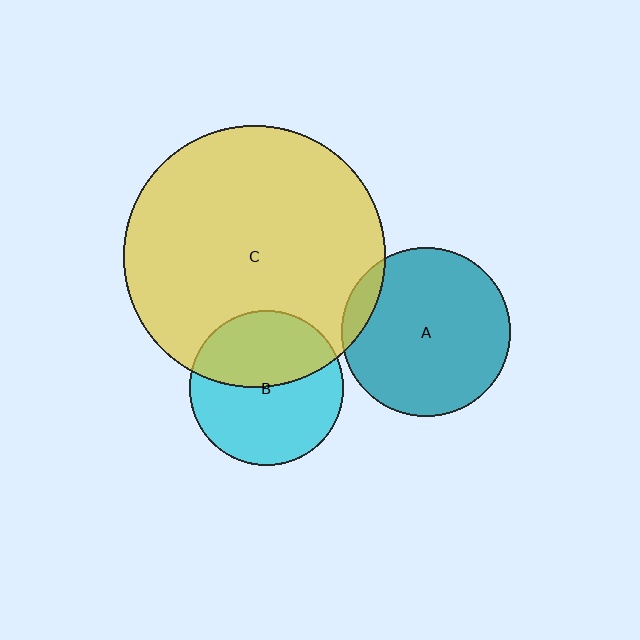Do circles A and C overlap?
Yes.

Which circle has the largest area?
Circle C (yellow).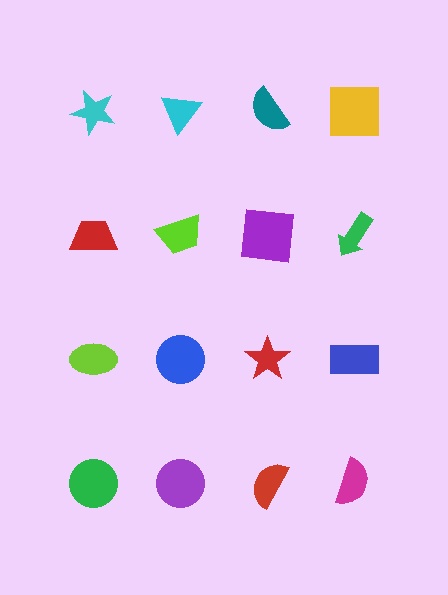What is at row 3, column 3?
A red star.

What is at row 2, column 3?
A purple square.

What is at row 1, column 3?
A teal semicircle.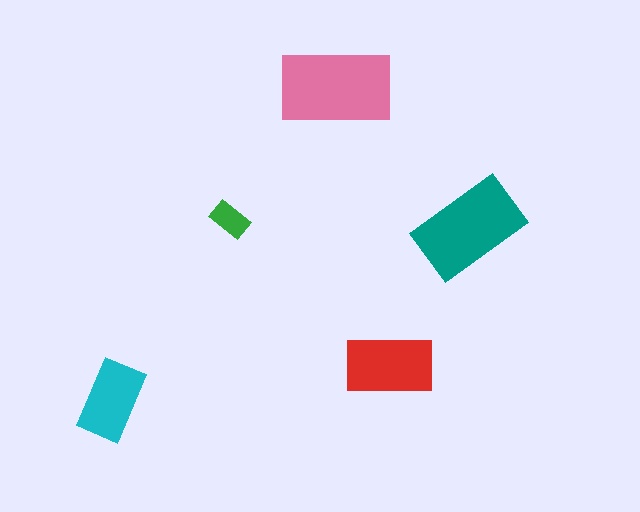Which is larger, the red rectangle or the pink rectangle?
The pink one.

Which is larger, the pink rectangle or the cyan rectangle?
The pink one.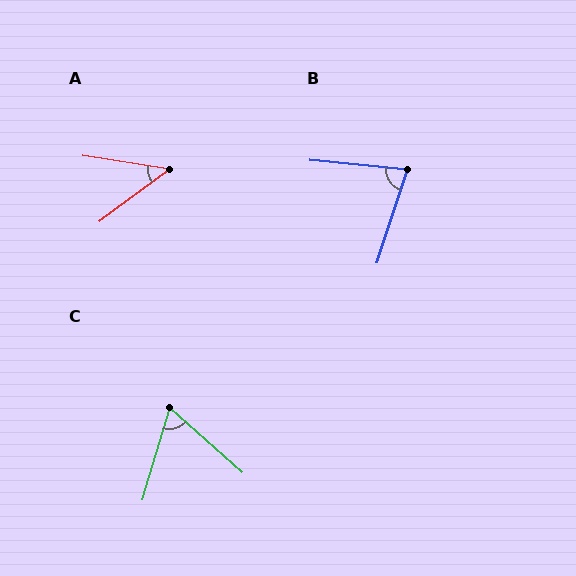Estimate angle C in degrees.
Approximately 65 degrees.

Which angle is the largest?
B, at approximately 78 degrees.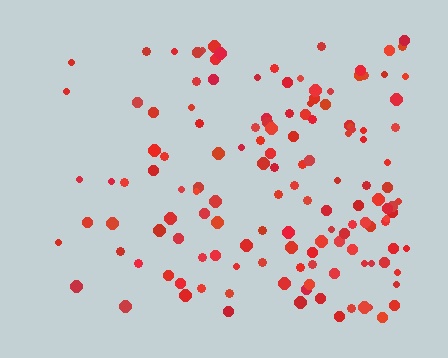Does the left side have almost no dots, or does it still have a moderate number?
Still a moderate number, just noticeably fewer than the right.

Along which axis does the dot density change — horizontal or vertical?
Horizontal.